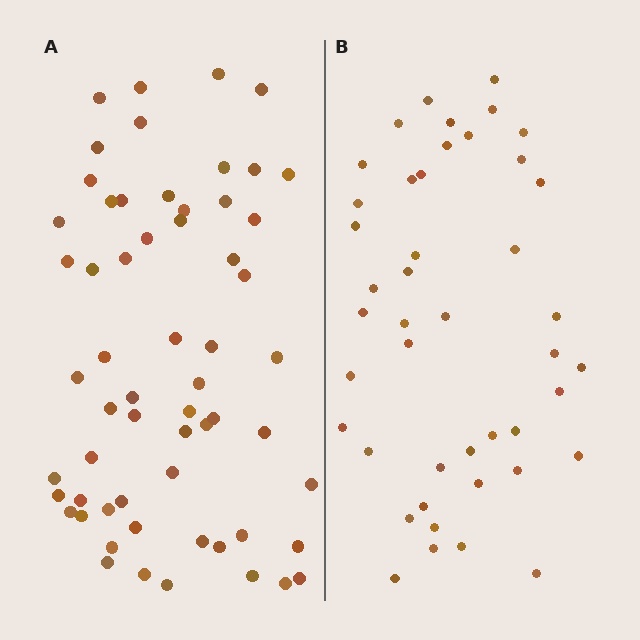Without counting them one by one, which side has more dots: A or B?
Region A (the left region) has more dots.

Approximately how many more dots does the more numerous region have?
Region A has approximately 15 more dots than region B.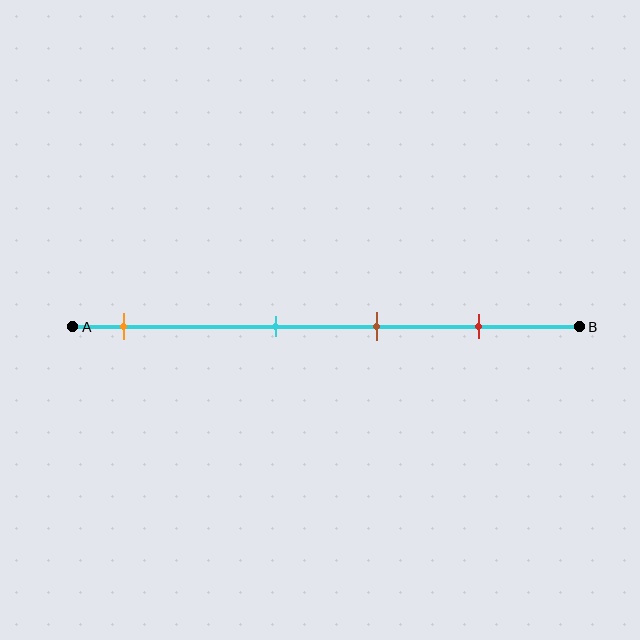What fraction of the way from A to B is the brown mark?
The brown mark is approximately 60% (0.6) of the way from A to B.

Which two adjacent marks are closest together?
The cyan and brown marks are the closest adjacent pair.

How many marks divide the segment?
There are 4 marks dividing the segment.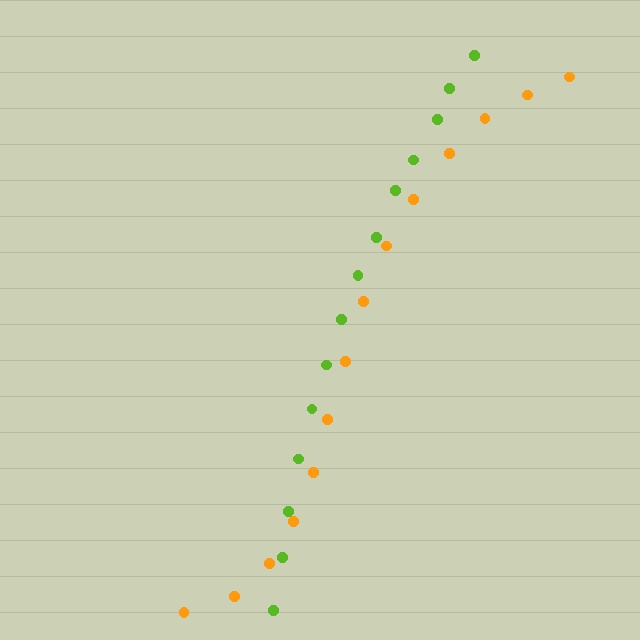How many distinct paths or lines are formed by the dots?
There are 2 distinct paths.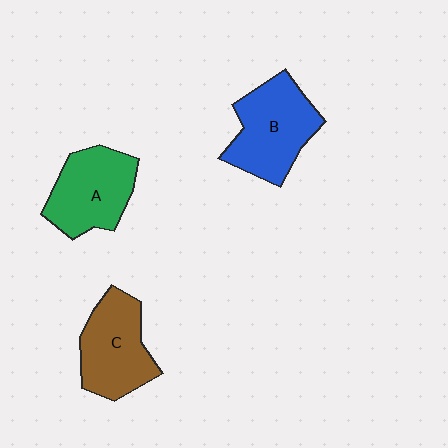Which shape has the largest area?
Shape B (blue).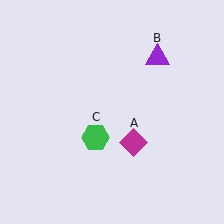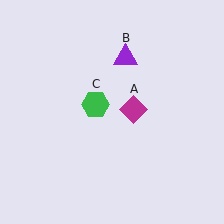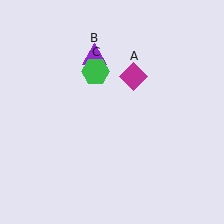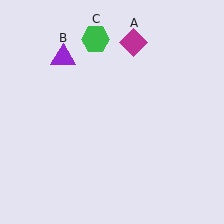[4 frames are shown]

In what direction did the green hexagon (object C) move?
The green hexagon (object C) moved up.